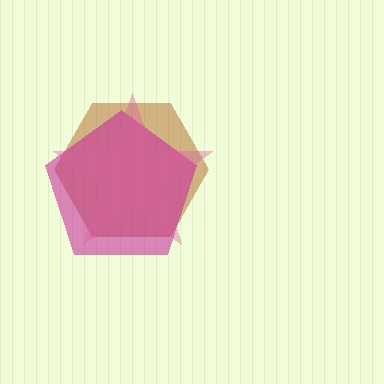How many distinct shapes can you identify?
There are 3 distinct shapes: a brown hexagon, a magenta pentagon, a pink star.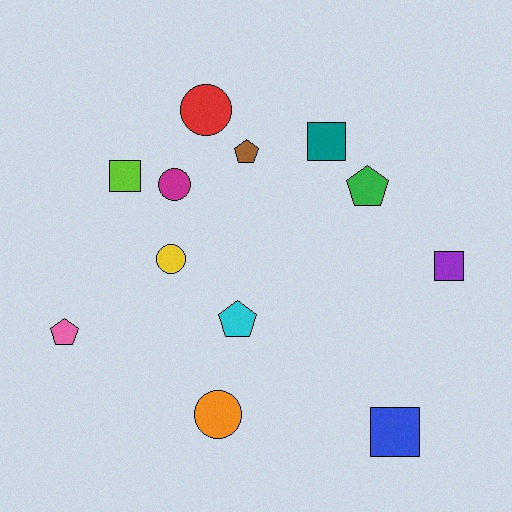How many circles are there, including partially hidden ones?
There are 4 circles.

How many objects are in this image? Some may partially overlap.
There are 12 objects.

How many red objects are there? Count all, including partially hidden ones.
There is 1 red object.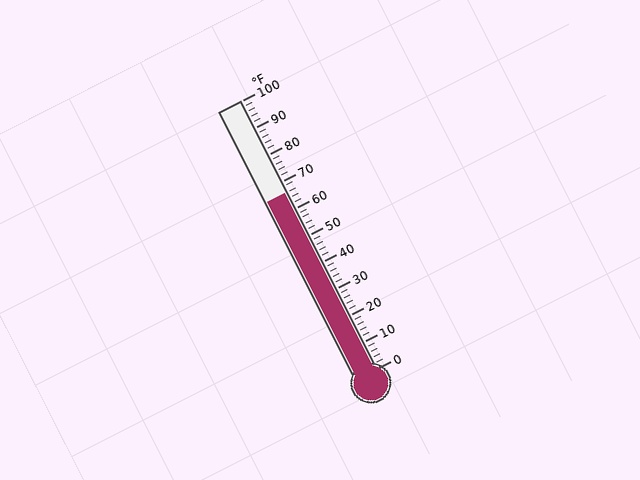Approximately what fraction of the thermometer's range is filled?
The thermometer is filled to approximately 65% of its range.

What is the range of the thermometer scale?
The thermometer scale ranges from 0°F to 100°F.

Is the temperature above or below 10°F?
The temperature is above 10°F.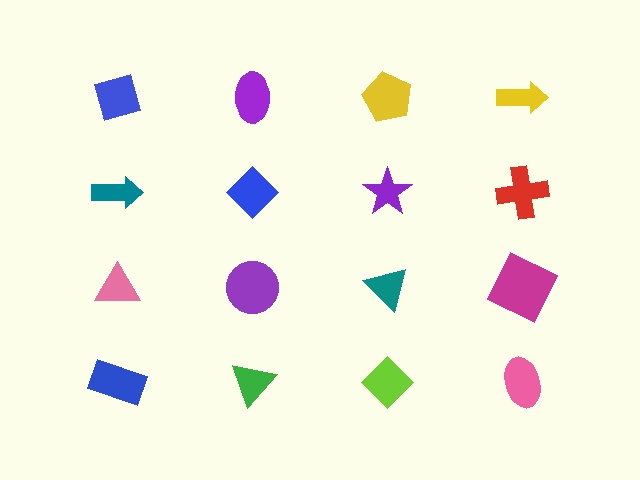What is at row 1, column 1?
A blue diamond.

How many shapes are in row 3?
4 shapes.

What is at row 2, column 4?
A red cross.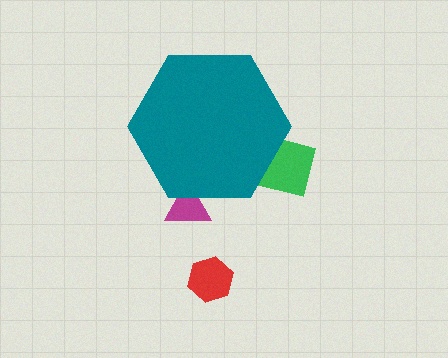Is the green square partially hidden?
Yes, the green square is partially hidden behind the teal hexagon.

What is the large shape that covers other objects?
A teal hexagon.